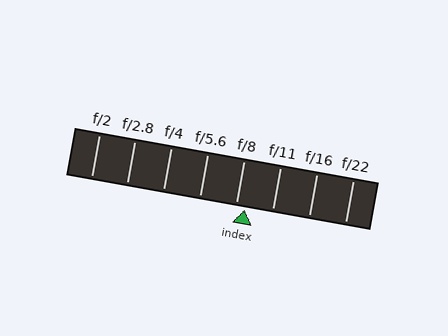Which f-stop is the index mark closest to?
The index mark is closest to f/8.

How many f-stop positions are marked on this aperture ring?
There are 8 f-stop positions marked.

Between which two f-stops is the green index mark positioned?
The index mark is between f/8 and f/11.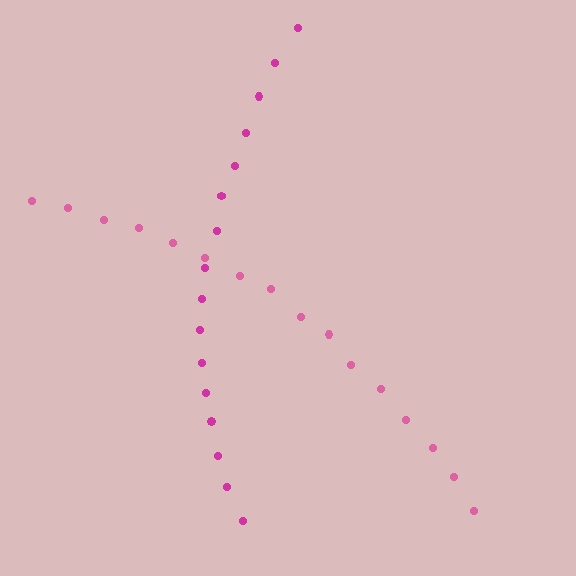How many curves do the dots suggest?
There are 2 distinct paths.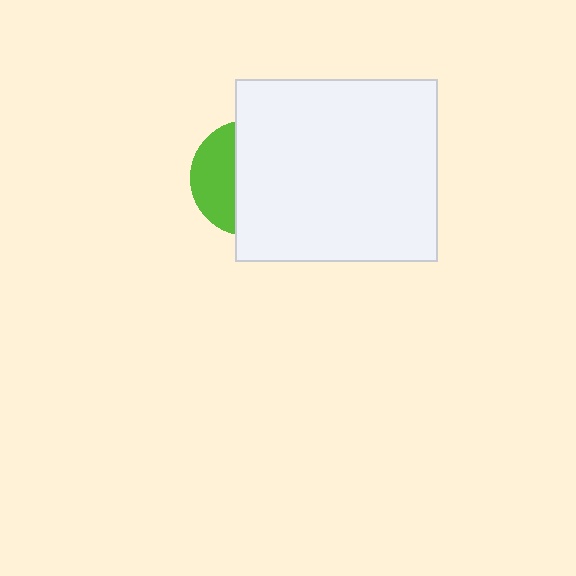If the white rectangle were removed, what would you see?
You would see the complete lime circle.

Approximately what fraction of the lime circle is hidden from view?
Roughly 64% of the lime circle is hidden behind the white rectangle.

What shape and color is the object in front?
The object in front is a white rectangle.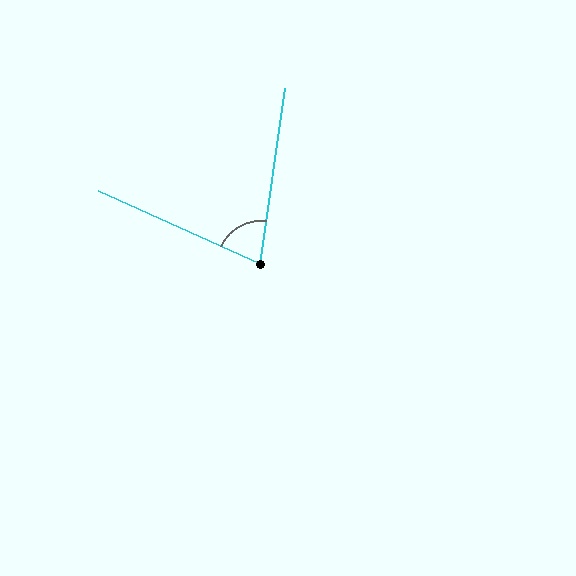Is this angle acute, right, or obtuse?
It is acute.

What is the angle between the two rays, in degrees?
Approximately 74 degrees.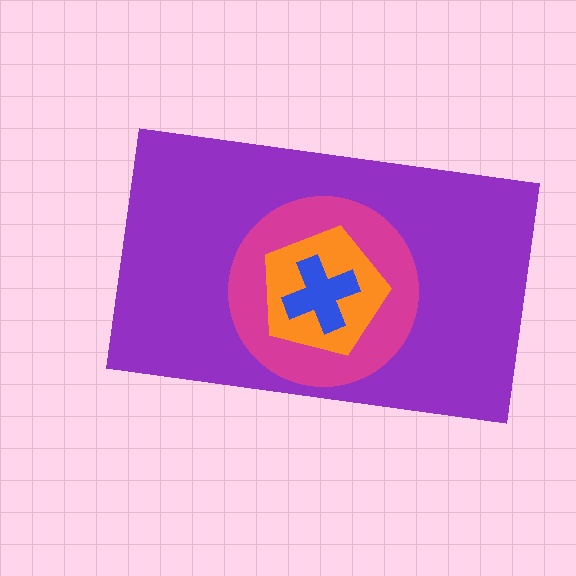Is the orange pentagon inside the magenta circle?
Yes.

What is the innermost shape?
The blue cross.